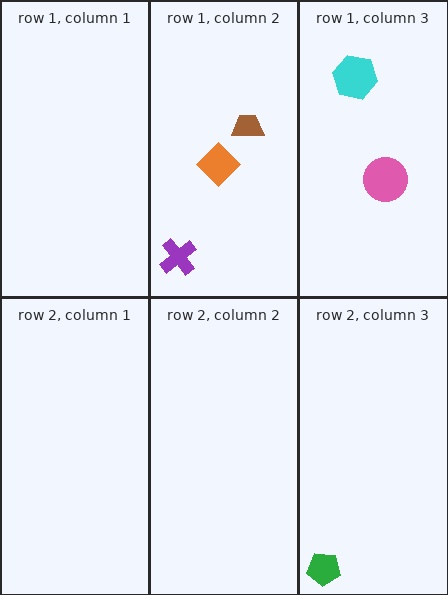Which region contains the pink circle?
The row 1, column 3 region.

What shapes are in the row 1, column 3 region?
The cyan hexagon, the pink circle.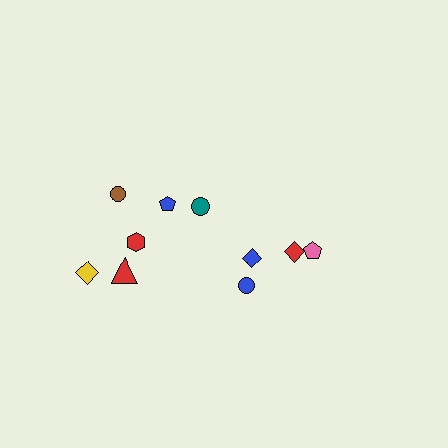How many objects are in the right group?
There are 4 objects.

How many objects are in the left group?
There are 6 objects.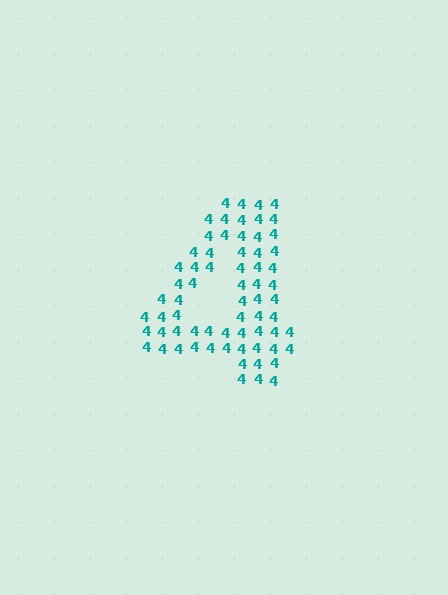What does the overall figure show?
The overall figure shows the digit 4.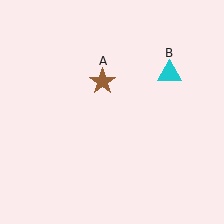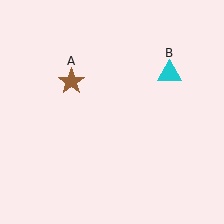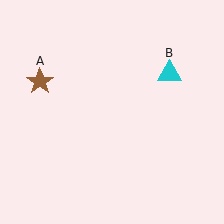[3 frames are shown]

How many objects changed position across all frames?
1 object changed position: brown star (object A).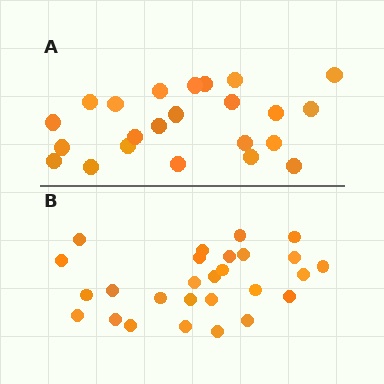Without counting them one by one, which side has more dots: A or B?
Region B (the bottom region) has more dots.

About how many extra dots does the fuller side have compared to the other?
Region B has about 4 more dots than region A.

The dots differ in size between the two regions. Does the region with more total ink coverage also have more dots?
No. Region A has more total ink coverage because its dots are larger, but region B actually contains more individual dots. Total area can be misleading — the number of items is what matters here.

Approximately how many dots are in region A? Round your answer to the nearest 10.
About 20 dots. (The exact count is 23, which rounds to 20.)